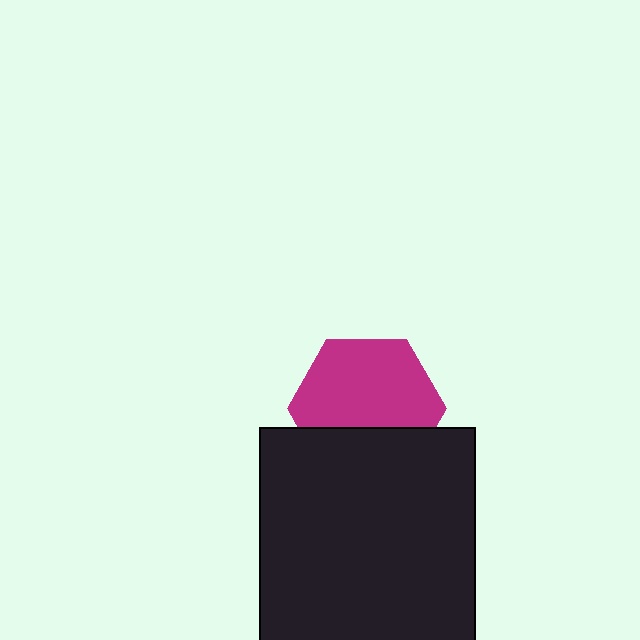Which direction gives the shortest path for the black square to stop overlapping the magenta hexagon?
Moving down gives the shortest separation.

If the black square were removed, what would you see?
You would see the complete magenta hexagon.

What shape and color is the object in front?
The object in front is a black square.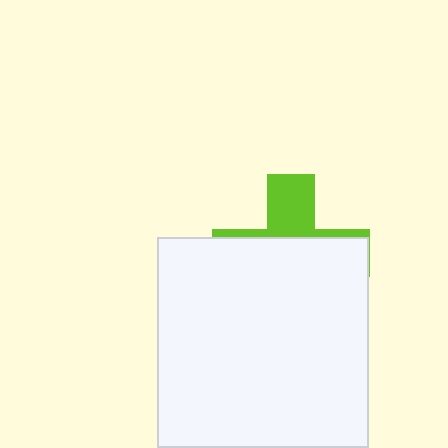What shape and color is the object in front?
The object in front is a white square.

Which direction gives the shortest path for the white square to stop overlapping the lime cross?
Moving down gives the shortest separation.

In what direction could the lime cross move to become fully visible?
The lime cross could move up. That would shift it out from behind the white square entirely.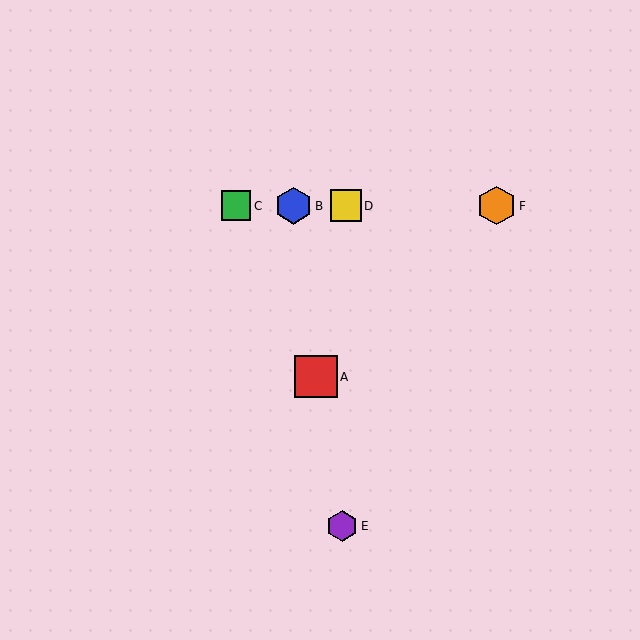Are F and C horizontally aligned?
Yes, both are at y≈206.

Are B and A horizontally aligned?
No, B is at y≈206 and A is at y≈377.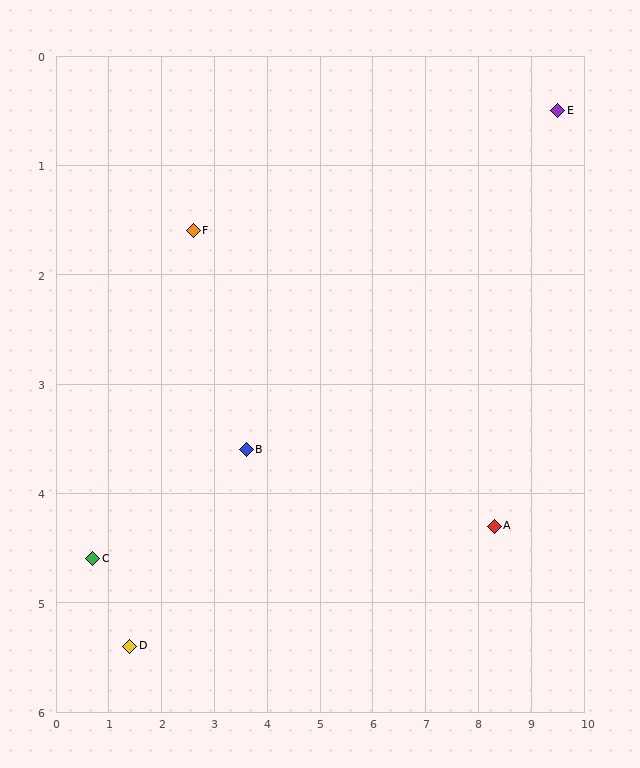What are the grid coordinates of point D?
Point D is at approximately (1.4, 5.4).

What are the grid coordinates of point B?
Point B is at approximately (3.6, 3.6).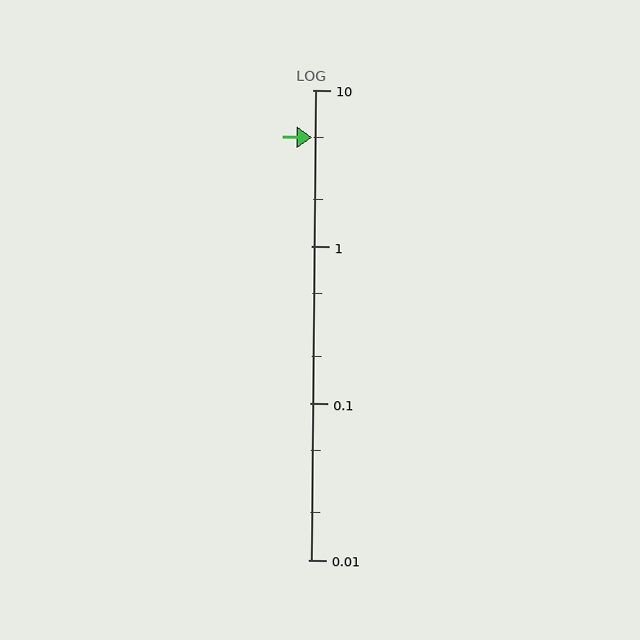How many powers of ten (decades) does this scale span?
The scale spans 3 decades, from 0.01 to 10.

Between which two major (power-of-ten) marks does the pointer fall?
The pointer is between 1 and 10.